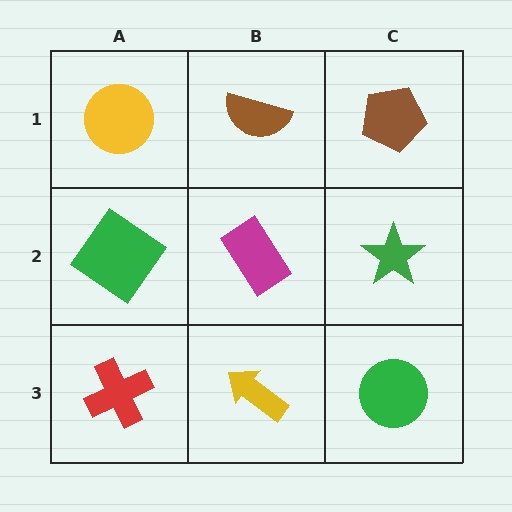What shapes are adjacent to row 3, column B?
A magenta rectangle (row 2, column B), a red cross (row 3, column A), a green circle (row 3, column C).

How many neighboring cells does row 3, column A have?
2.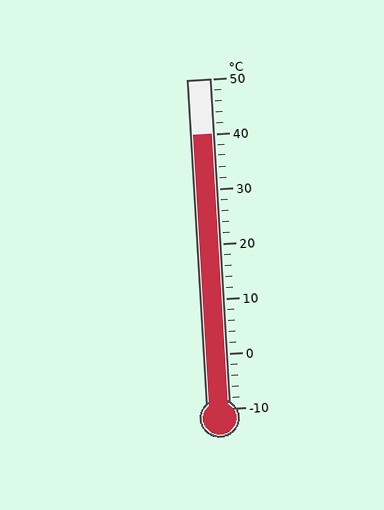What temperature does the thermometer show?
The thermometer shows approximately 40°C.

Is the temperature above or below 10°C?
The temperature is above 10°C.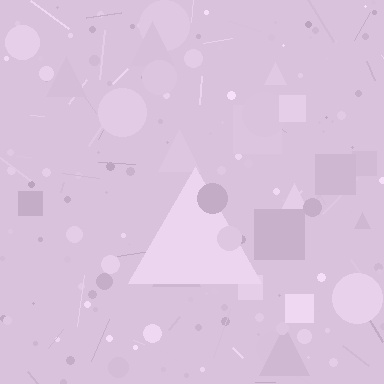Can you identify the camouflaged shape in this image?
The camouflaged shape is a triangle.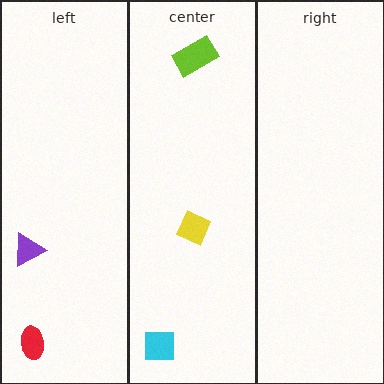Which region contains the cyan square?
The center region.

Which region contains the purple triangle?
The left region.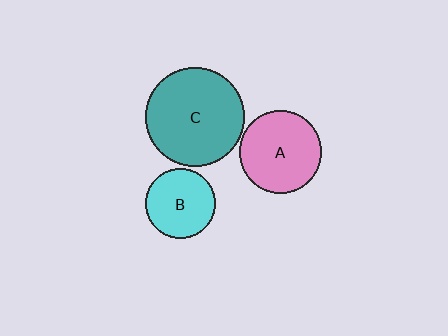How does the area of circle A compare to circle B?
Approximately 1.4 times.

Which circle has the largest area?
Circle C (teal).